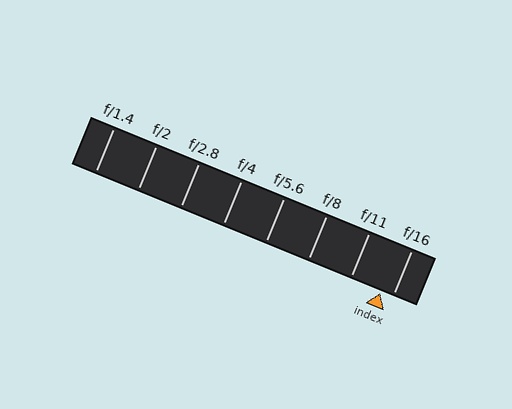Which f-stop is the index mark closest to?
The index mark is closest to f/16.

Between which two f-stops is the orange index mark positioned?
The index mark is between f/11 and f/16.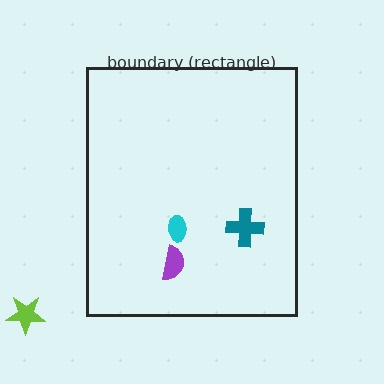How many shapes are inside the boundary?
3 inside, 1 outside.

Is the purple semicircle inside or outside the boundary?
Inside.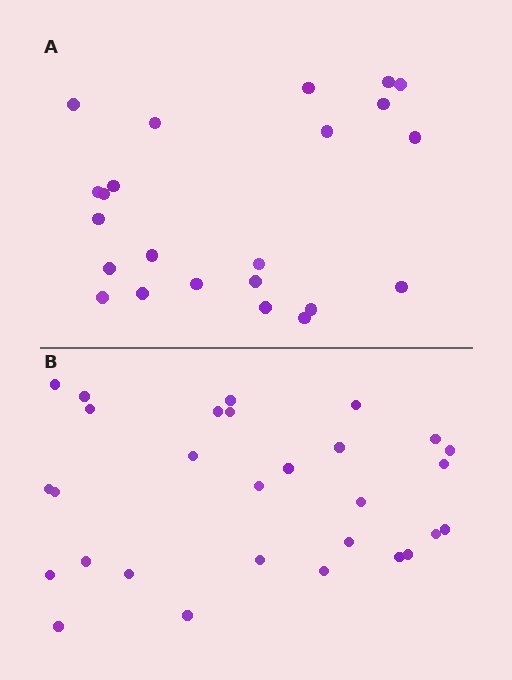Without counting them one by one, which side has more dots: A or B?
Region B (the bottom region) has more dots.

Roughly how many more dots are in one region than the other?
Region B has about 6 more dots than region A.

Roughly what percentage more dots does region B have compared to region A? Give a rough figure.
About 25% more.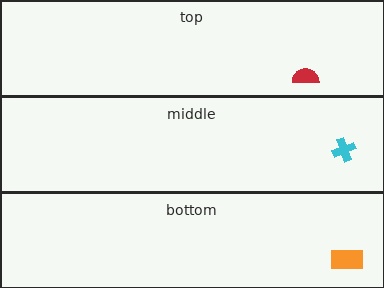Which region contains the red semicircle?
The top region.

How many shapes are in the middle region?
1.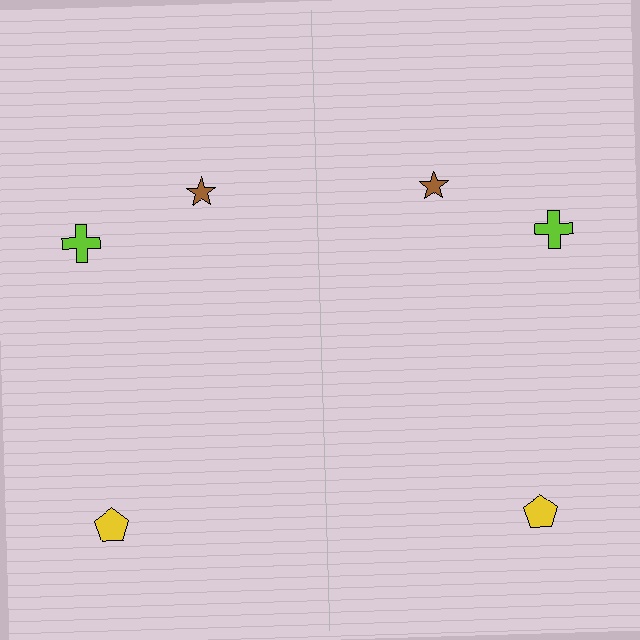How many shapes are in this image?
There are 6 shapes in this image.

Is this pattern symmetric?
Yes, this pattern has bilateral (reflection) symmetry.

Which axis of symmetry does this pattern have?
The pattern has a vertical axis of symmetry running through the center of the image.